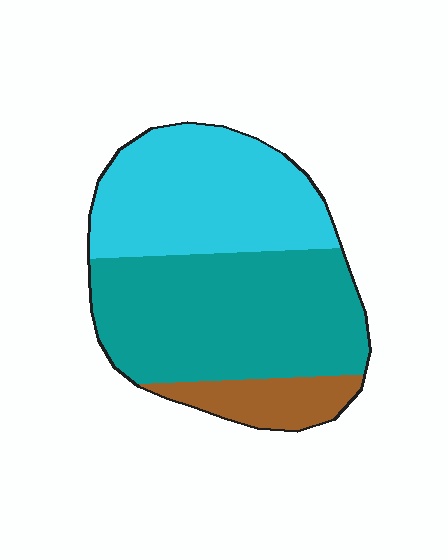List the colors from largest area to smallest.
From largest to smallest: teal, cyan, brown.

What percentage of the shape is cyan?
Cyan covers around 40% of the shape.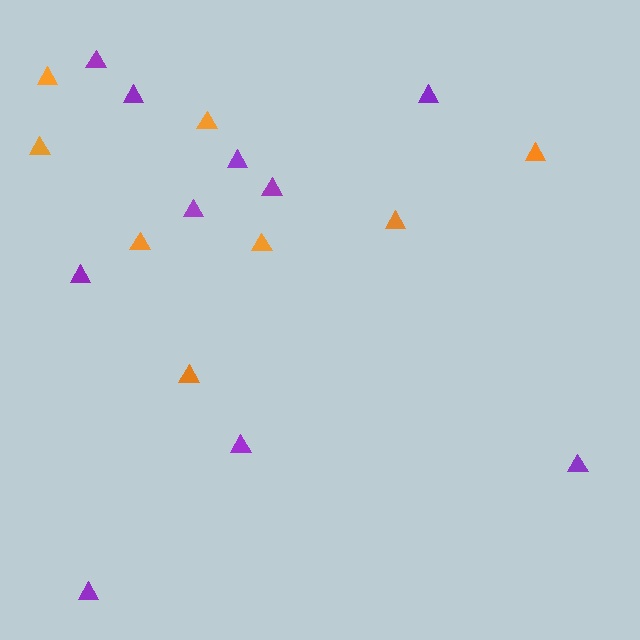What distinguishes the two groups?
There are 2 groups: one group of purple triangles (10) and one group of orange triangles (8).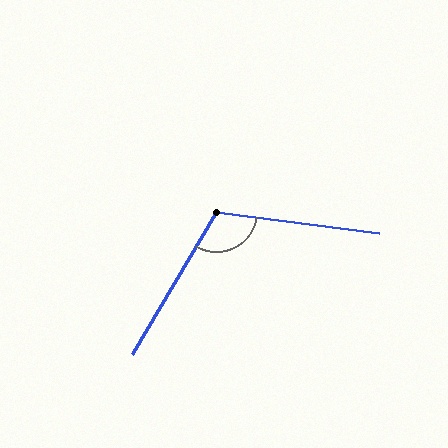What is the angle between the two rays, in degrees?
Approximately 113 degrees.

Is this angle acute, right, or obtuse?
It is obtuse.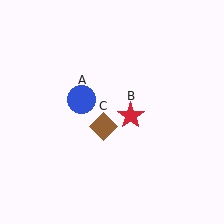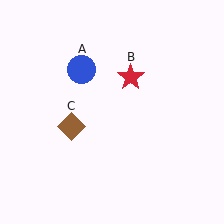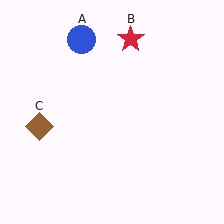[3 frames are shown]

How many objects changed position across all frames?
3 objects changed position: blue circle (object A), red star (object B), brown diamond (object C).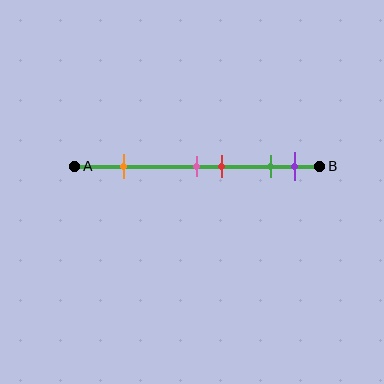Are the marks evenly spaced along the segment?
No, the marks are not evenly spaced.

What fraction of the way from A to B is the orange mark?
The orange mark is approximately 20% (0.2) of the way from A to B.